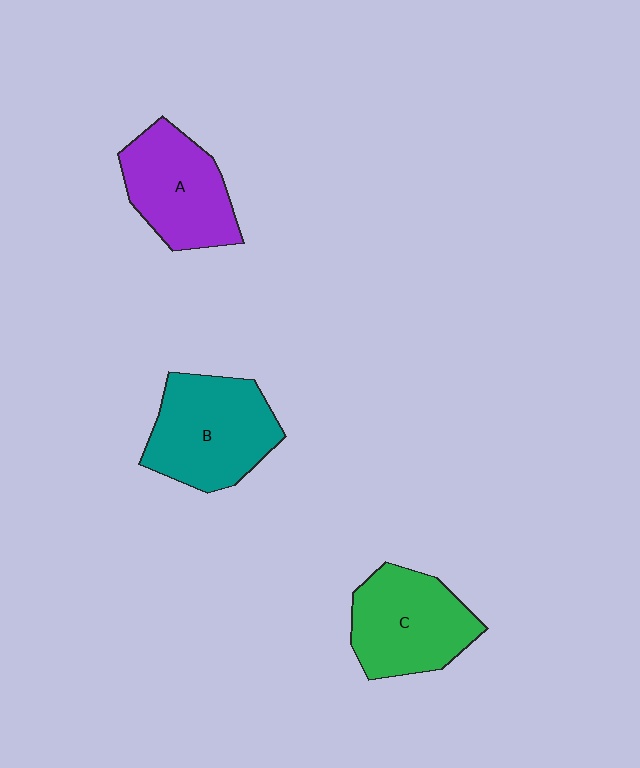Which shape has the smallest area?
Shape A (purple).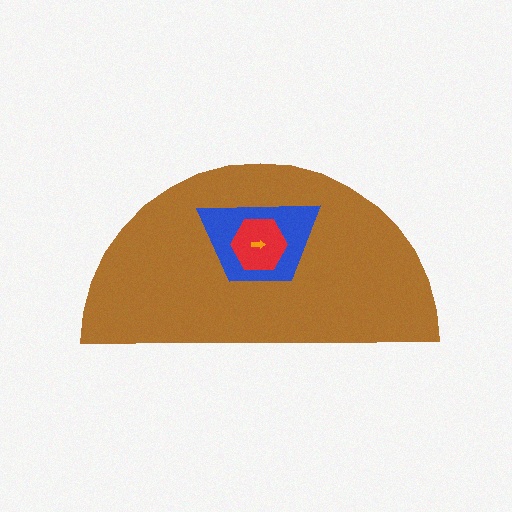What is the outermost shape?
The brown semicircle.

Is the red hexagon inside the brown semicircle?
Yes.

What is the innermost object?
The orange arrow.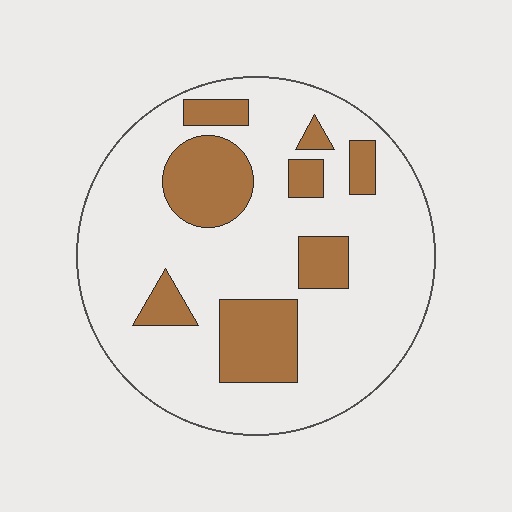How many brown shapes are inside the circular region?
8.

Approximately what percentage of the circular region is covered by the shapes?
Approximately 25%.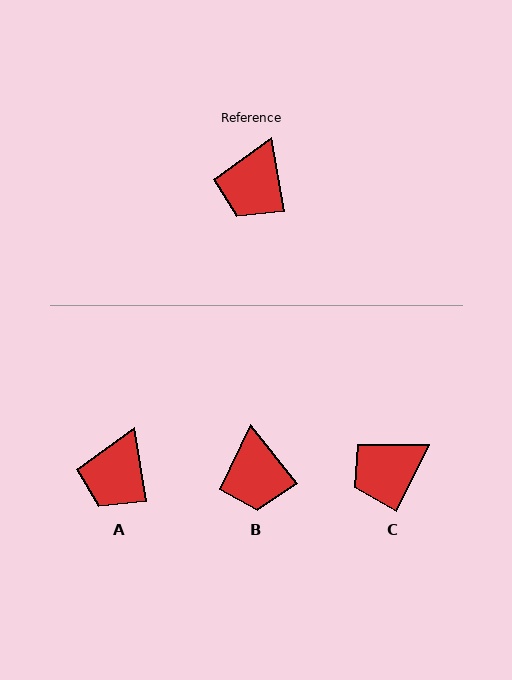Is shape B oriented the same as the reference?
No, it is off by about 29 degrees.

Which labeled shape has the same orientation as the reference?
A.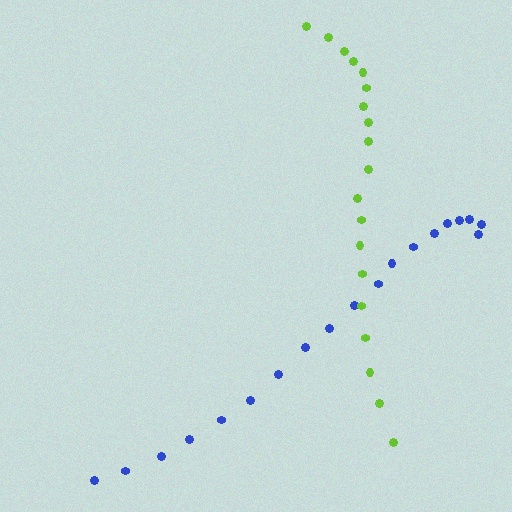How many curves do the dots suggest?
There are 2 distinct paths.